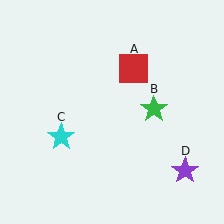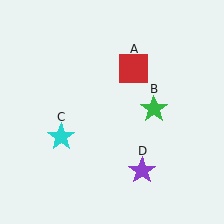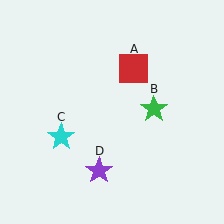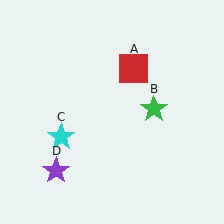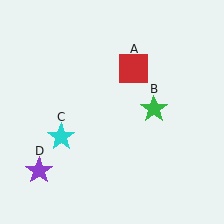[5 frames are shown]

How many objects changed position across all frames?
1 object changed position: purple star (object D).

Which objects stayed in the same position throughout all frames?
Red square (object A) and green star (object B) and cyan star (object C) remained stationary.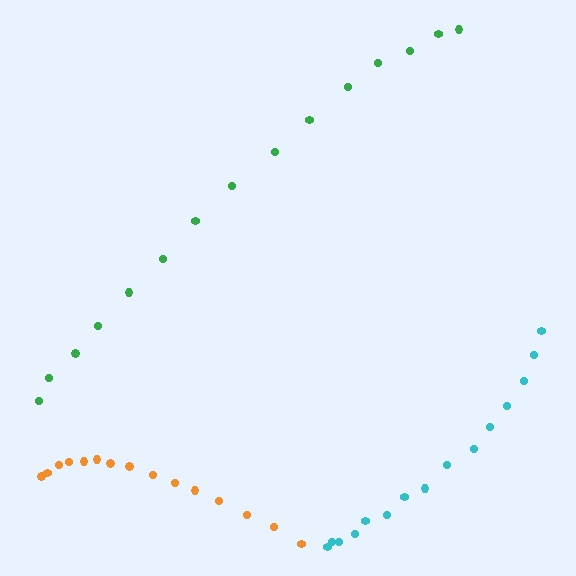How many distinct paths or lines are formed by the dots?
There are 3 distinct paths.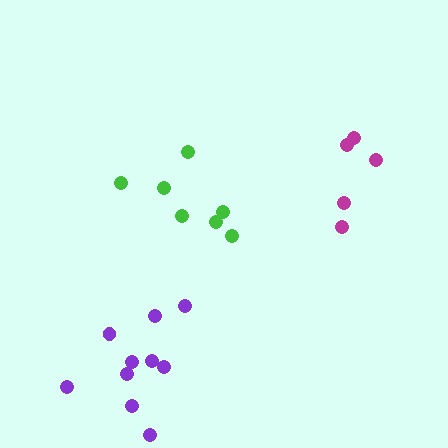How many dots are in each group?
Group 1: 7 dots, Group 2: 5 dots, Group 3: 10 dots (22 total).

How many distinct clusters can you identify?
There are 3 distinct clusters.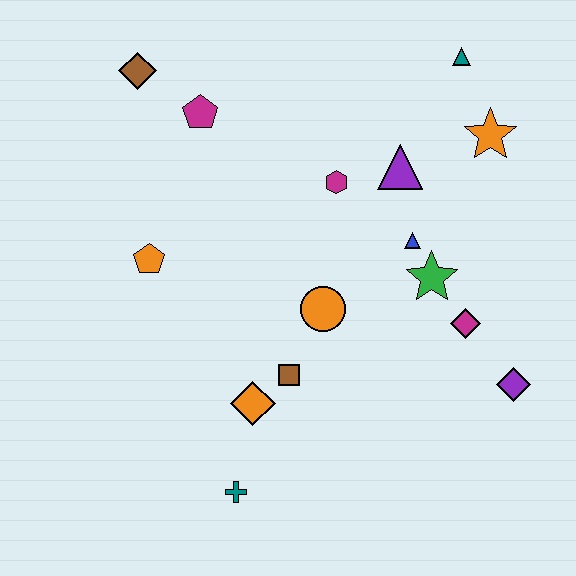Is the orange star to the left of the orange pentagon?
No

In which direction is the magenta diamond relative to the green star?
The magenta diamond is below the green star.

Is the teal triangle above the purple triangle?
Yes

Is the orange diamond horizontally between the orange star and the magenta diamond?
No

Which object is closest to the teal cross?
The orange diamond is closest to the teal cross.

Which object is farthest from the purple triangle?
The teal cross is farthest from the purple triangle.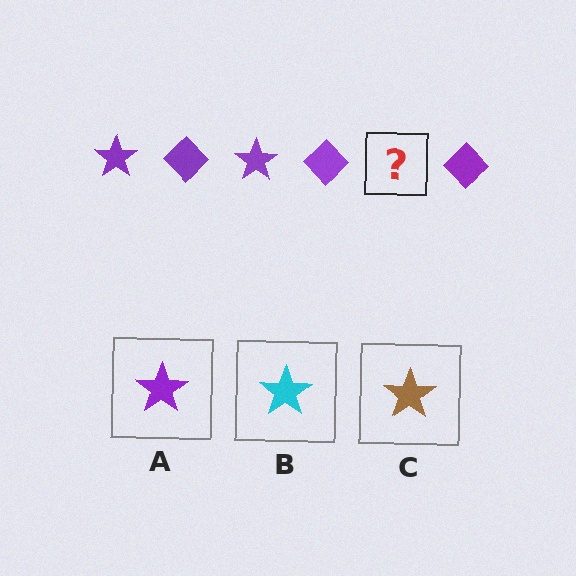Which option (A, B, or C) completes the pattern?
A.